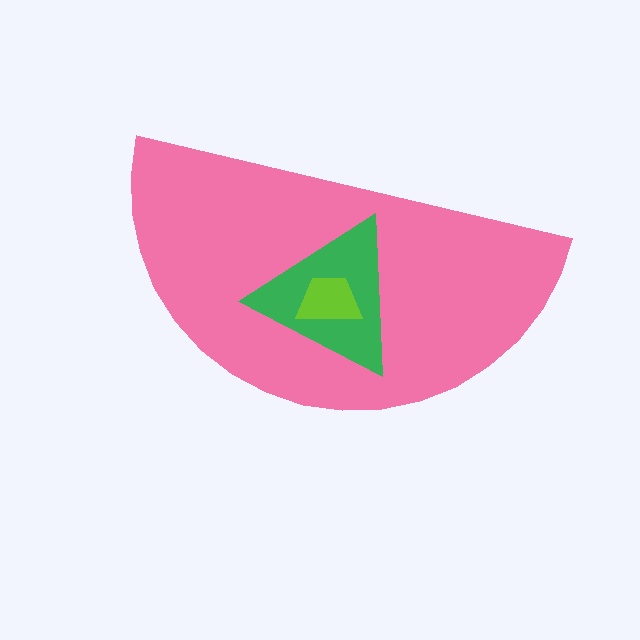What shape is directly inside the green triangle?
The lime trapezoid.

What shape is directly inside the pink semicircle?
The green triangle.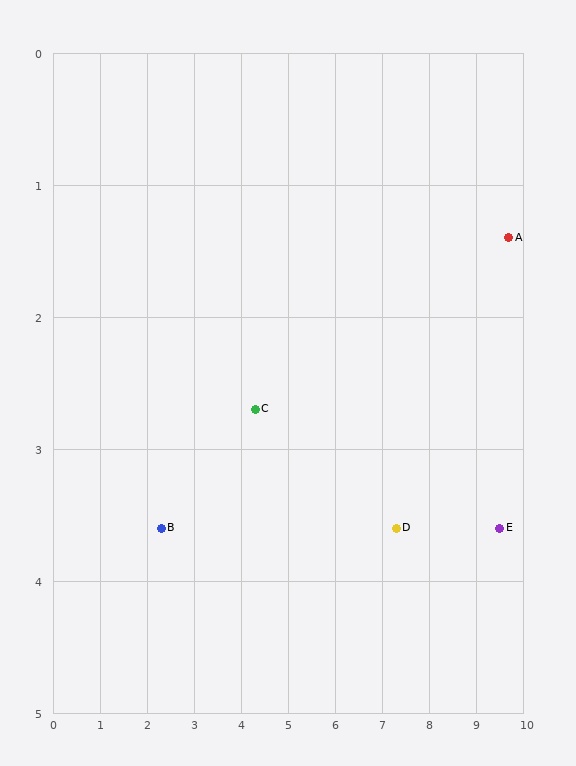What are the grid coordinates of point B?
Point B is at approximately (2.3, 3.6).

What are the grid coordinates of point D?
Point D is at approximately (7.3, 3.6).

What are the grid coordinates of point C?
Point C is at approximately (4.3, 2.7).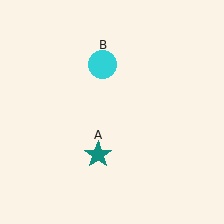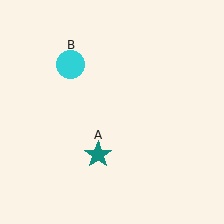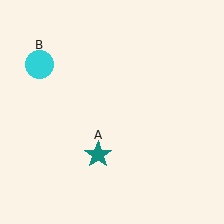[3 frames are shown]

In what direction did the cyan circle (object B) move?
The cyan circle (object B) moved left.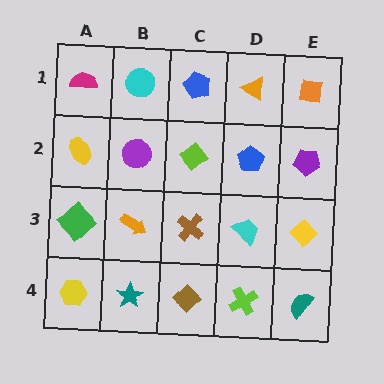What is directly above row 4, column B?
An orange arrow.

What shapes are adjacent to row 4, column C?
A brown cross (row 3, column C), a teal star (row 4, column B), a lime cross (row 4, column D).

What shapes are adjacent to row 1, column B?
A purple circle (row 2, column B), a magenta semicircle (row 1, column A), a blue pentagon (row 1, column C).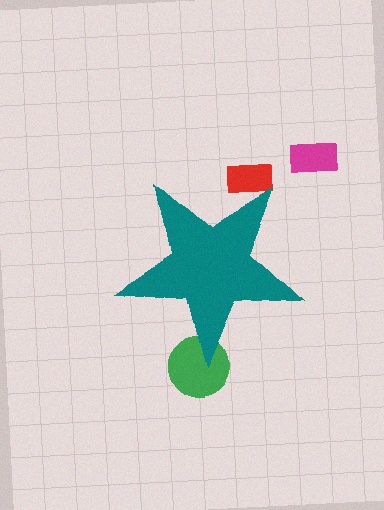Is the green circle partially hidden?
Yes, the green circle is partially hidden behind the teal star.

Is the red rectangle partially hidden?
Yes, the red rectangle is partially hidden behind the teal star.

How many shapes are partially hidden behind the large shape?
2 shapes are partially hidden.